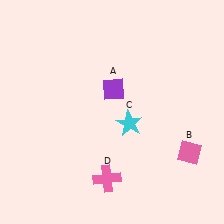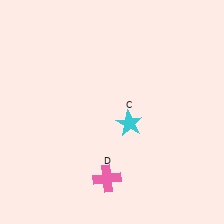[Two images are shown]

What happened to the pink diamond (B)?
The pink diamond (B) was removed in Image 2. It was in the bottom-right area of Image 1.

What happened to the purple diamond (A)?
The purple diamond (A) was removed in Image 2. It was in the top-right area of Image 1.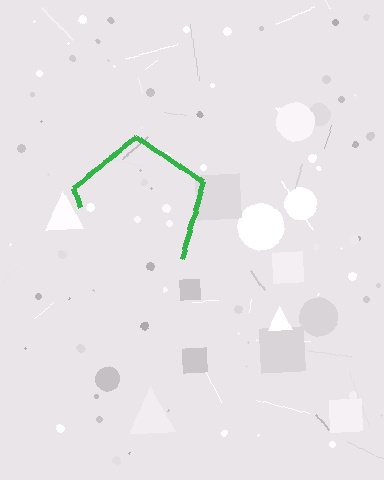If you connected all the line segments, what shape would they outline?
They would outline a pentagon.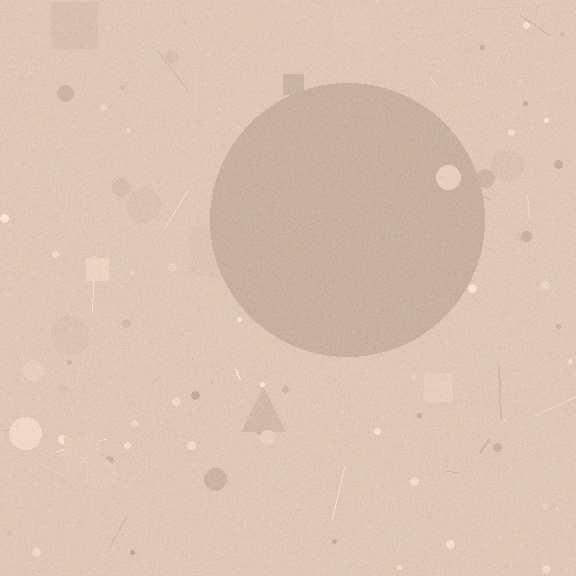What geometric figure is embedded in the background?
A circle is embedded in the background.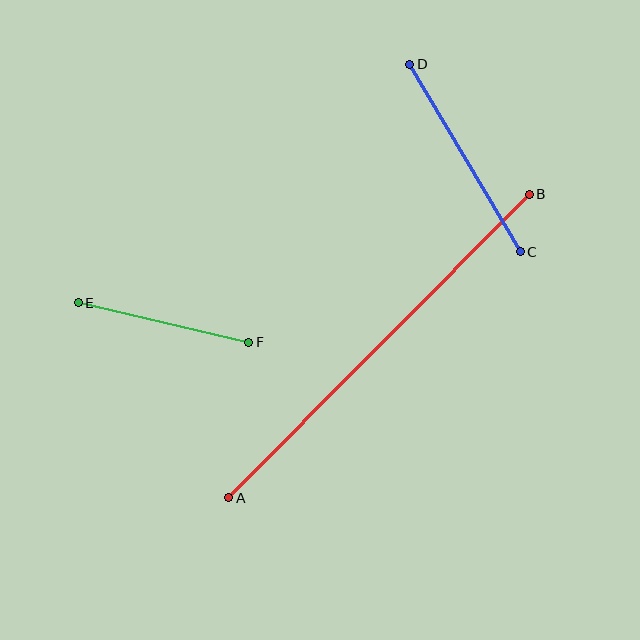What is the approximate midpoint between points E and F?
The midpoint is at approximately (163, 323) pixels.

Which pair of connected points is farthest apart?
Points A and B are farthest apart.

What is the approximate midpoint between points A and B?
The midpoint is at approximately (379, 346) pixels.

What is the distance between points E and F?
The distance is approximately 175 pixels.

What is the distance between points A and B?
The distance is approximately 427 pixels.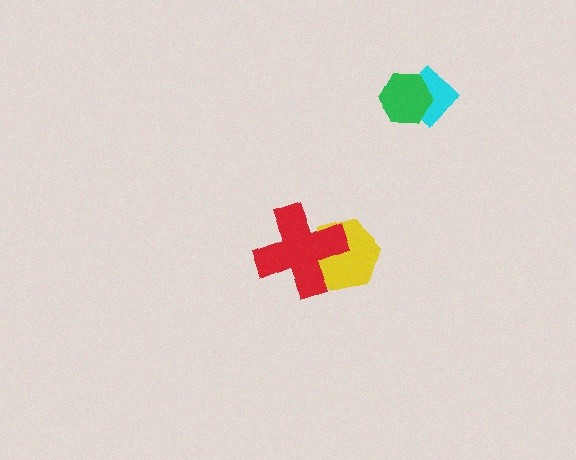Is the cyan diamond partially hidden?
Yes, it is partially covered by another shape.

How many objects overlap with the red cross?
1 object overlaps with the red cross.